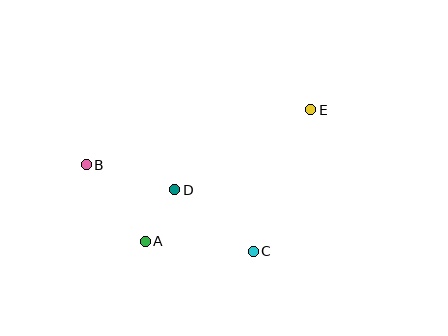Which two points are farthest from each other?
Points B and E are farthest from each other.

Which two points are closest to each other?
Points A and D are closest to each other.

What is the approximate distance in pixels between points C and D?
The distance between C and D is approximately 100 pixels.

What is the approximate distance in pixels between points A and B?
The distance between A and B is approximately 97 pixels.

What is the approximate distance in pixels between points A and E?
The distance between A and E is approximately 211 pixels.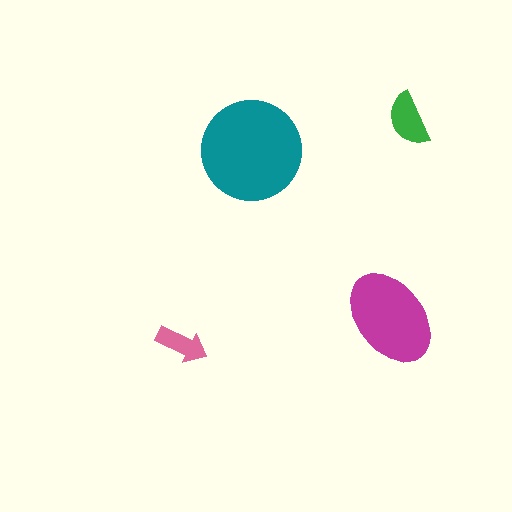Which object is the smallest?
The pink arrow.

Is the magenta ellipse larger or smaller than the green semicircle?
Larger.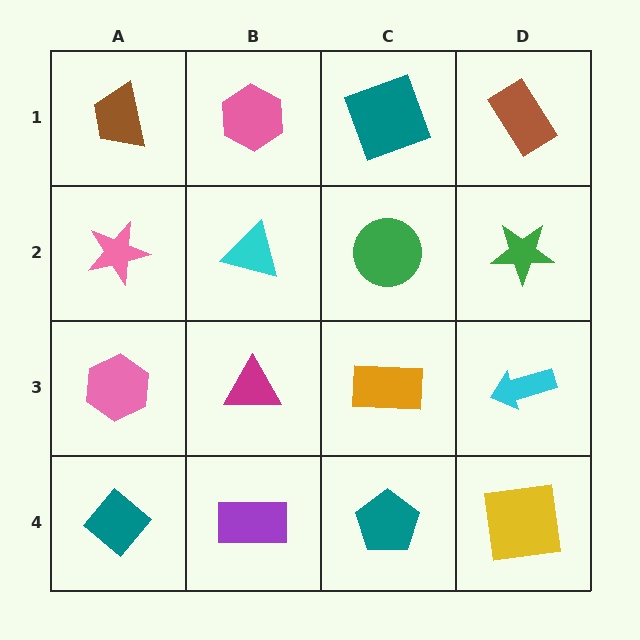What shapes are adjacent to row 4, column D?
A cyan arrow (row 3, column D), a teal pentagon (row 4, column C).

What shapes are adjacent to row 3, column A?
A pink star (row 2, column A), a teal diamond (row 4, column A), a magenta triangle (row 3, column B).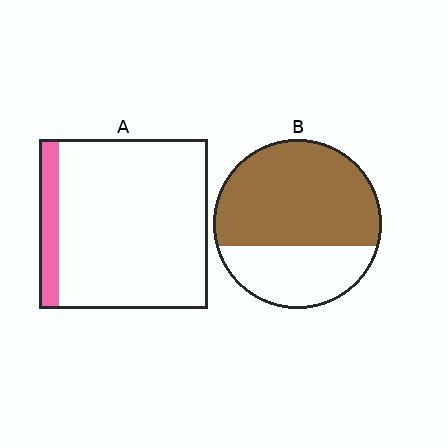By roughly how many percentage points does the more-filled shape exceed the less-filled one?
By roughly 55 percentage points (B over A).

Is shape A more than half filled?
No.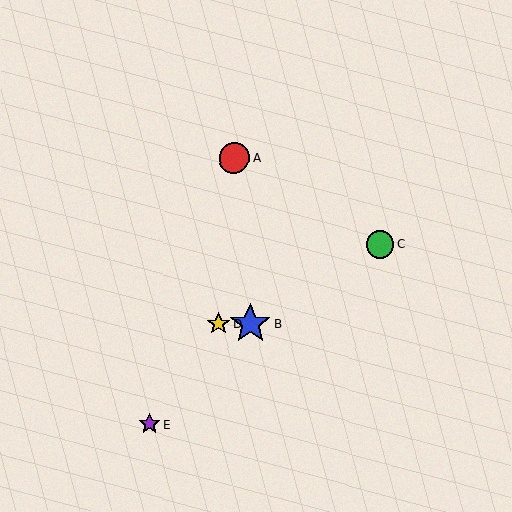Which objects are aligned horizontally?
Objects B, D are aligned horizontally.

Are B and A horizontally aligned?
No, B is at y≈324 and A is at y≈158.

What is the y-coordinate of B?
Object B is at y≈324.